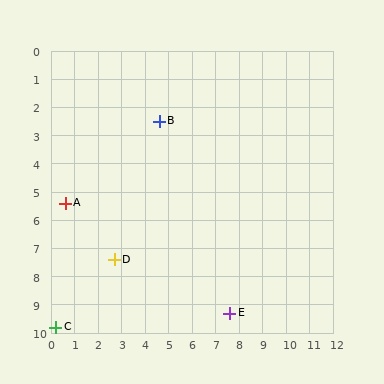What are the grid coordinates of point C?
Point C is at approximately (0.2, 9.8).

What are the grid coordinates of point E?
Point E is at approximately (7.6, 9.3).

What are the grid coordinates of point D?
Point D is at approximately (2.7, 7.4).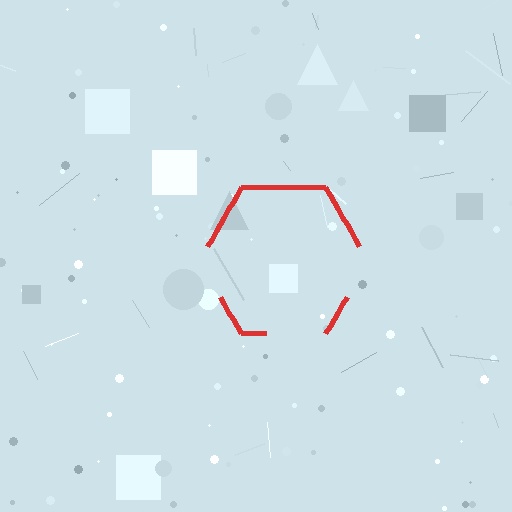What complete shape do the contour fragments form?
The contour fragments form a hexagon.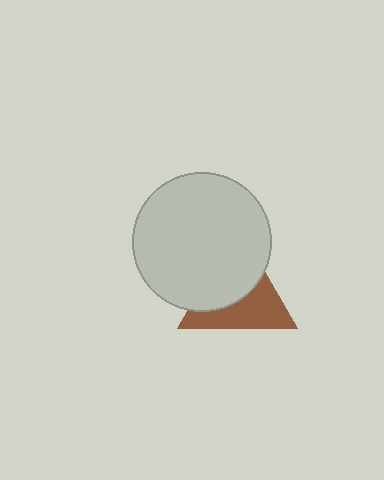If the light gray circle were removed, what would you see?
You would see the complete brown triangle.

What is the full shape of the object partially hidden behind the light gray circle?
The partially hidden object is a brown triangle.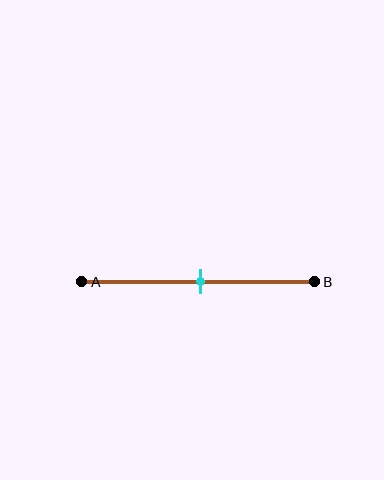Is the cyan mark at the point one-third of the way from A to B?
No, the mark is at about 50% from A, not at the 33% one-third point.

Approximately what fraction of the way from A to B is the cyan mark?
The cyan mark is approximately 50% of the way from A to B.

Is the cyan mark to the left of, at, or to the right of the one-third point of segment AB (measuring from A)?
The cyan mark is to the right of the one-third point of segment AB.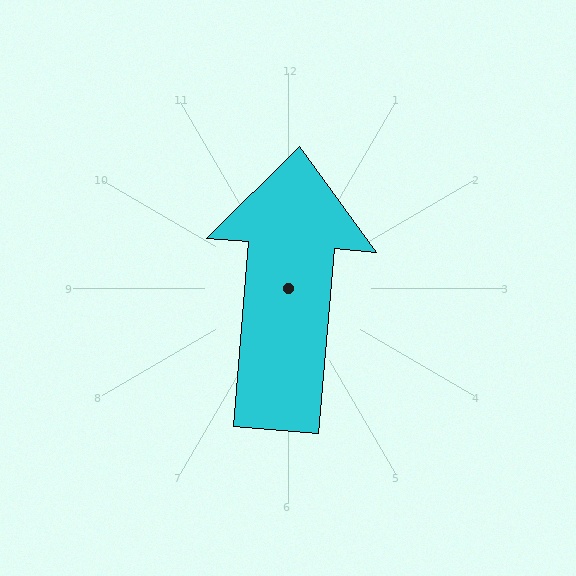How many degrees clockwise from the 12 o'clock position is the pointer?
Approximately 5 degrees.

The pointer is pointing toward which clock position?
Roughly 12 o'clock.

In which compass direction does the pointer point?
North.